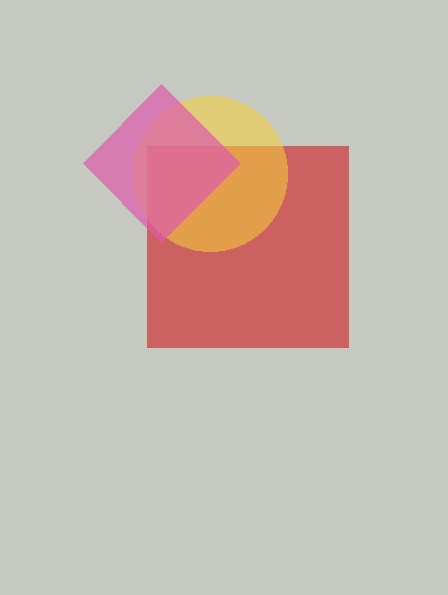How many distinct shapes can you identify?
There are 3 distinct shapes: a red square, a yellow circle, a pink diamond.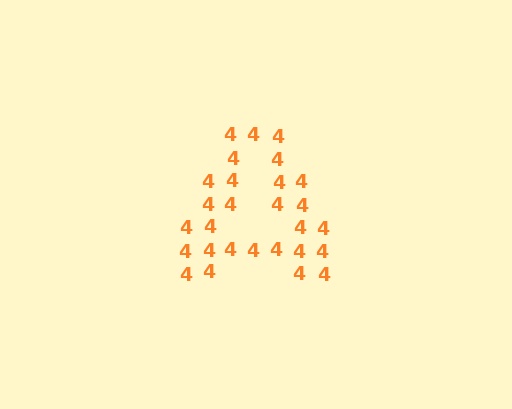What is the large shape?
The large shape is the letter A.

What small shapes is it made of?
It is made of small digit 4's.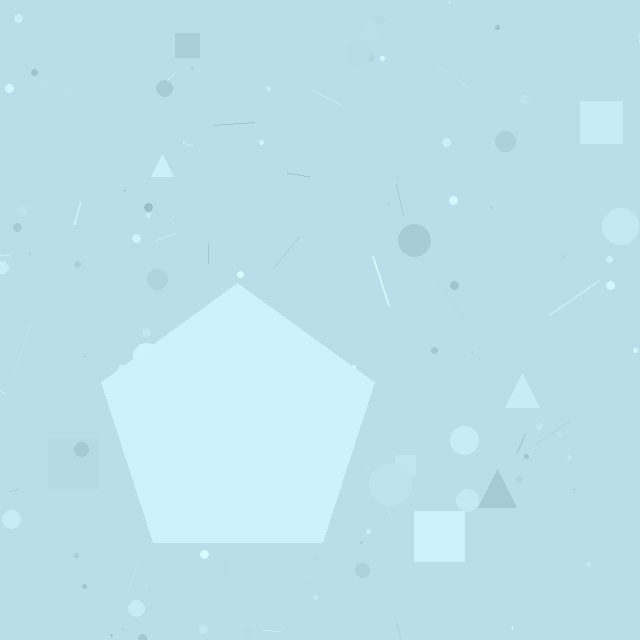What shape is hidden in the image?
A pentagon is hidden in the image.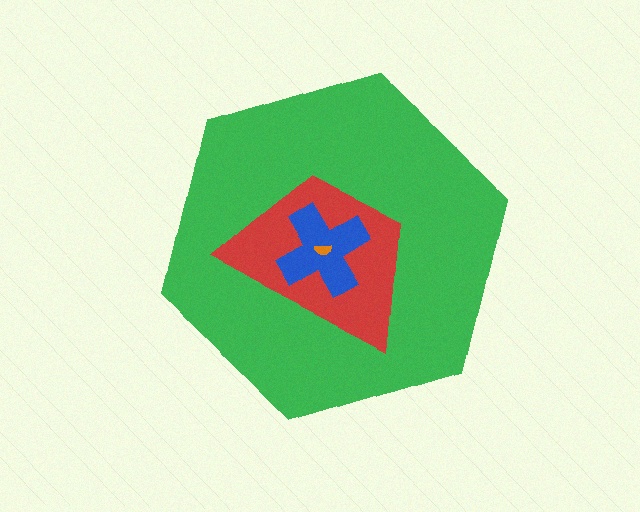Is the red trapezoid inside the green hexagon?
Yes.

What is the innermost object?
The orange semicircle.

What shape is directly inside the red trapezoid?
The blue cross.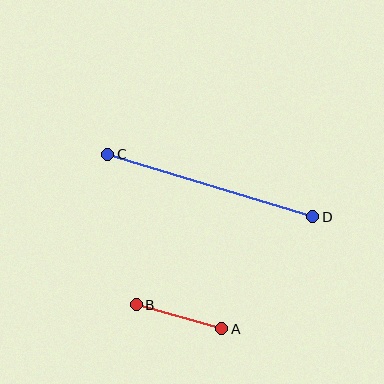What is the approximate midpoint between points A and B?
The midpoint is at approximately (179, 317) pixels.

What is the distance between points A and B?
The distance is approximately 89 pixels.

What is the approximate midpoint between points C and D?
The midpoint is at approximately (210, 186) pixels.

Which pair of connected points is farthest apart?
Points C and D are farthest apart.